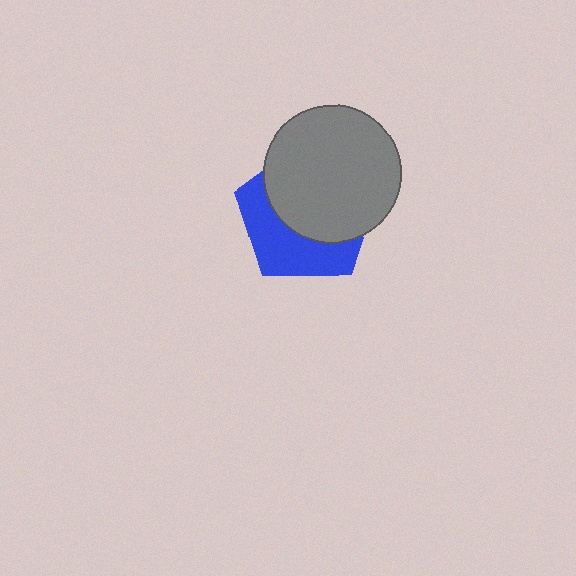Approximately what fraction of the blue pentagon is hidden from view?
Roughly 58% of the blue pentagon is hidden behind the gray circle.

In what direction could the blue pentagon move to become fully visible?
The blue pentagon could move toward the lower-left. That would shift it out from behind the gray circle entirely.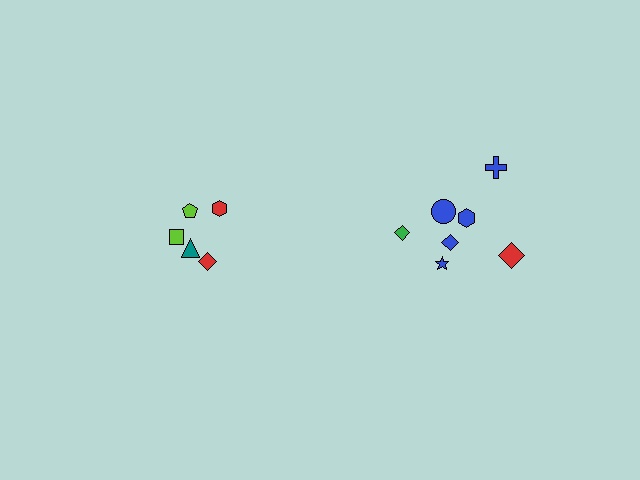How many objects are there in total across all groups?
There are 12 objects.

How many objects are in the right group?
There are 7 objects.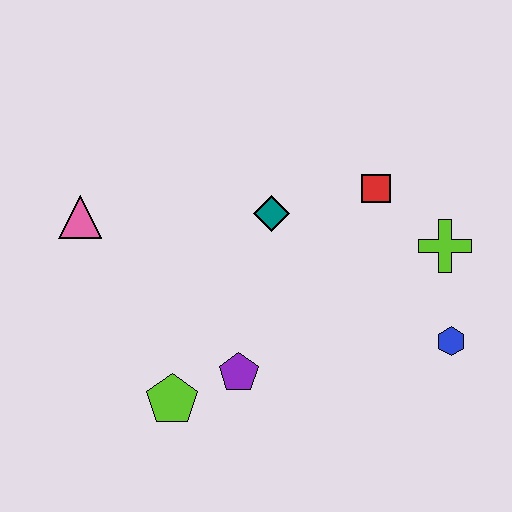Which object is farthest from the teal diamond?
The blue hexagon is farthest from the teal diamond.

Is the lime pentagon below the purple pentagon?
Yes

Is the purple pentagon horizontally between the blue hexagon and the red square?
No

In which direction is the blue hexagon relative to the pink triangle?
The blue hexagon is to the right of the pink triangle.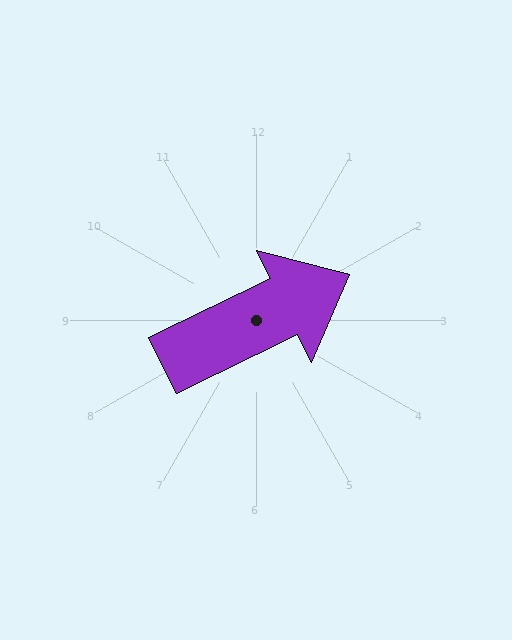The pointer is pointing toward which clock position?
Roughly 2 o'clock.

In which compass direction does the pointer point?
Northeast.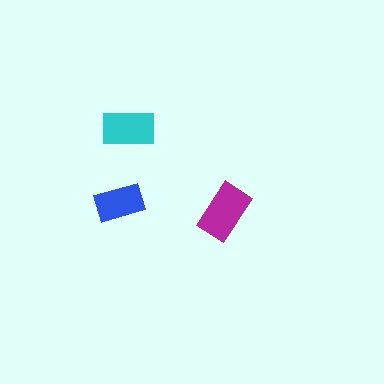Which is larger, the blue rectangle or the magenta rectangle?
The magenta one.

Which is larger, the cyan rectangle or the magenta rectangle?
The magenta one.